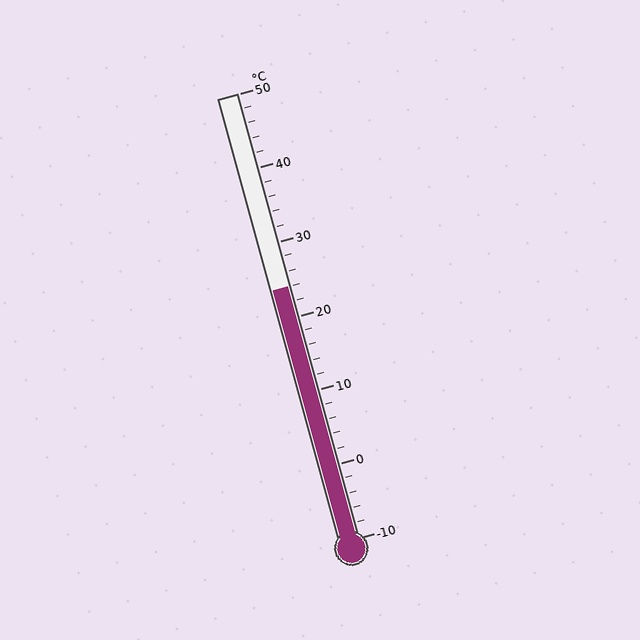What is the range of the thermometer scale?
The thermometer scale ranges from -10°C to 50°C.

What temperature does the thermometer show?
The thermometer shows approximately 24°C.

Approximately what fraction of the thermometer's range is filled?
The thermometer is filled to approximately 55% of its range.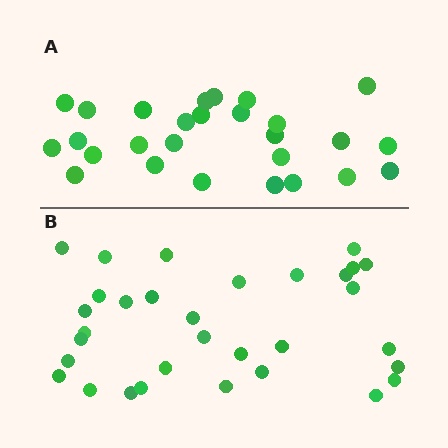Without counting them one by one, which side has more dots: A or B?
Region B (the bottom region) has more dots.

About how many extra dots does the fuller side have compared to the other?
Region B has about 5 more dots than region A.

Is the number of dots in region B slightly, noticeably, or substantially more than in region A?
Region B has only slightly more — the two regions are fairly close. The ratio is roughly 1.2 to 1.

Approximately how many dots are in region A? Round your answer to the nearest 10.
About 30 dots. (The exact count is 27, which rounds to 30.)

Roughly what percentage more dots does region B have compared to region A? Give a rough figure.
About 20% more.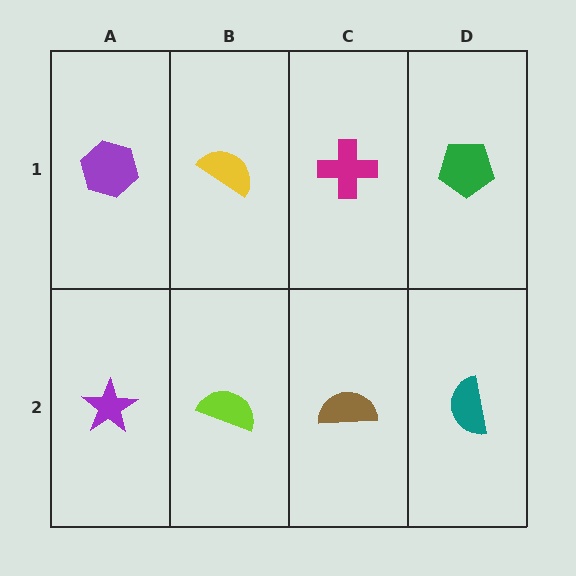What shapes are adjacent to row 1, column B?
A lime semicircle (row 2, column B), a purple hexagon (row 1, column A), a magenta cross (row 1, column C).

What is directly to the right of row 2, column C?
A teal semicircle.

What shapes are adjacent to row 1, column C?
A brown semicircle (row 2, column C), a yellow semicircle (row 1, column B), a green pentagon (row 1, column D).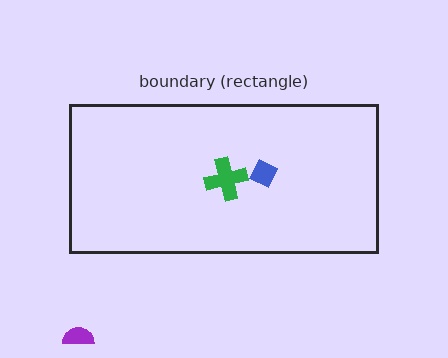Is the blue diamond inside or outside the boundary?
Inside.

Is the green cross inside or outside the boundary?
Inside.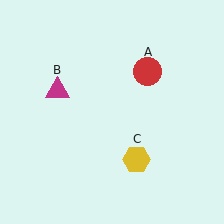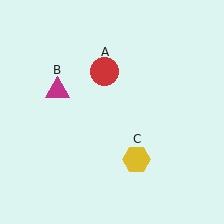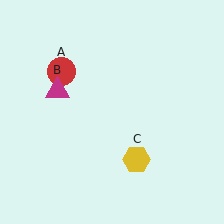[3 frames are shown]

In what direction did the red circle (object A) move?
The red circle (object A) moved left.